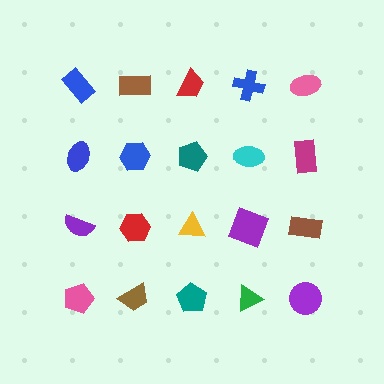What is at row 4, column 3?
A teal pentagon.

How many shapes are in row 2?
5 shapes.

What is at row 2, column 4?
A cyan ellipse.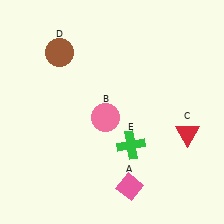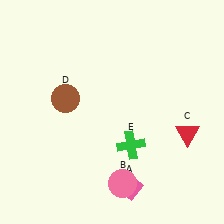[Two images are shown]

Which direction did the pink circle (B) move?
The pink circle (B) moved down.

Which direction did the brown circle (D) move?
The brown circle (D) moved down.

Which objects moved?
The objects that moved are: the pink circle (B), the brown circle (D).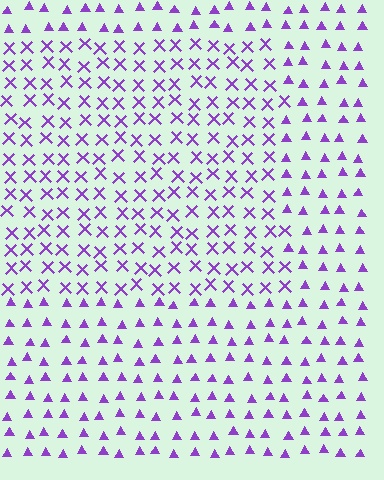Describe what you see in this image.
The image is filled with small purple elements arranged in a uniform grid. A rectangle-shaped region contains X marks, while the surrounding area contains triangles. The boundary is defined purely by the change in element shape.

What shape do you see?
I see a rectangle.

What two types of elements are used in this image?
The image uses X marks inside the rectangle region and triangles outside it.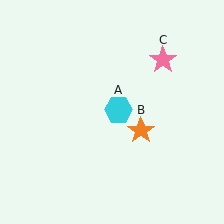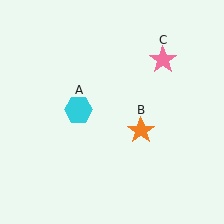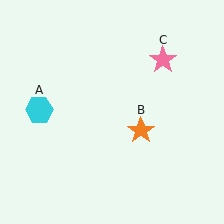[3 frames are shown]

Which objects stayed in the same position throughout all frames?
Orange star (object B) and pink star (object C) remained stationary.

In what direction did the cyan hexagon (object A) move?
The cyan hexagon (object A) moved left.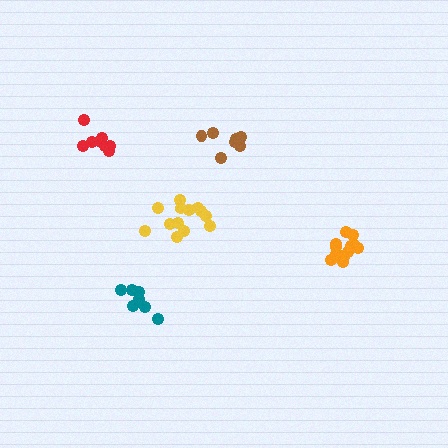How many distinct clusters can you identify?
There are 5 distinct clusters.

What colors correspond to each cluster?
The clusters are colored: yellow, red, orange, teal, brown.